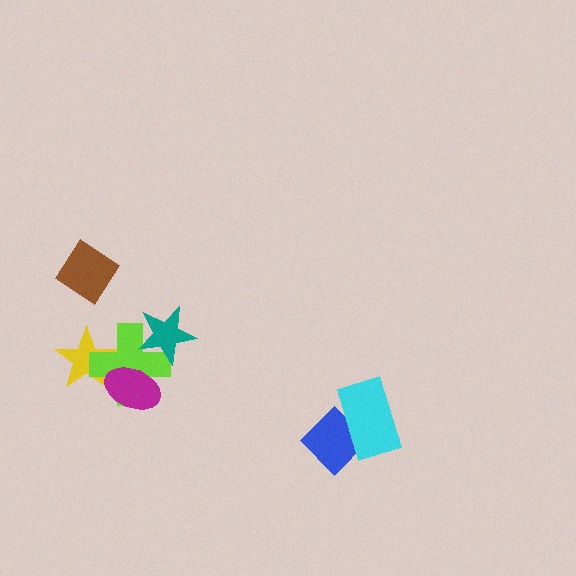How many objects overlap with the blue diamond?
1 object overlaps with the blue diamond.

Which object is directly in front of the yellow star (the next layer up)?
The lime cross is directly in front of the yellow star.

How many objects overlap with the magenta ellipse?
2 objects overlap with the magenta ellipse.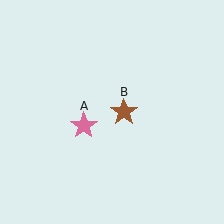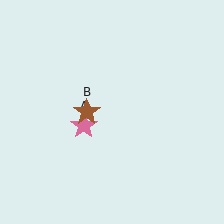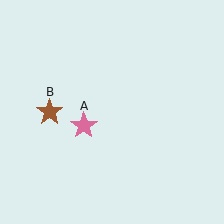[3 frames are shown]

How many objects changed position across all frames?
1 object changed position: brown star (object B).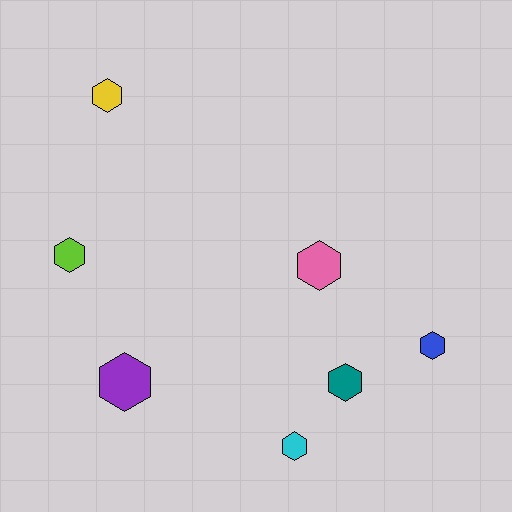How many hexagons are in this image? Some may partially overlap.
There are 7 hexagons.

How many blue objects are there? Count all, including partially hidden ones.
There is 1 blue object.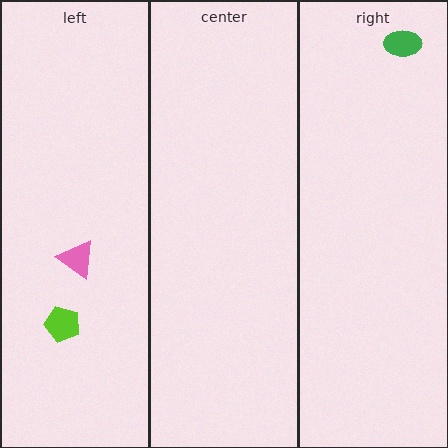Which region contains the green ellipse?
The right region.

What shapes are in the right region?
The green ellipse.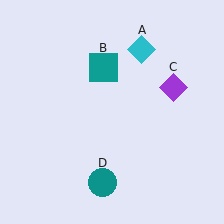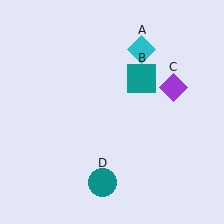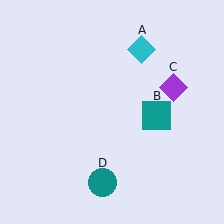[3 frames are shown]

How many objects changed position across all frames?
1 object changed position: teal square (object B).